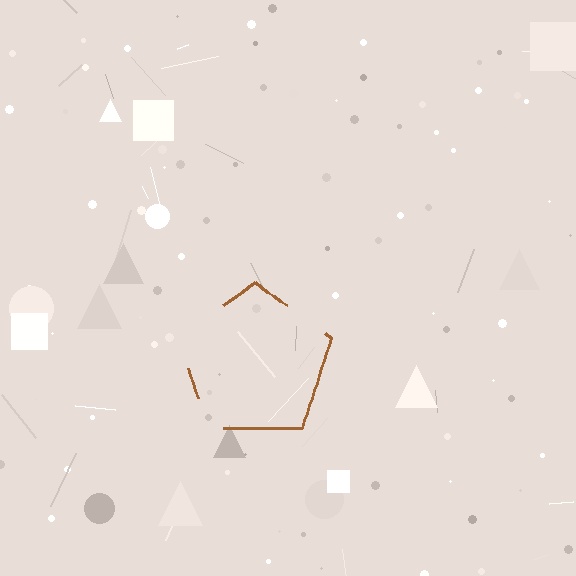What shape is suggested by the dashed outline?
The dashed outline suggests a pentagon.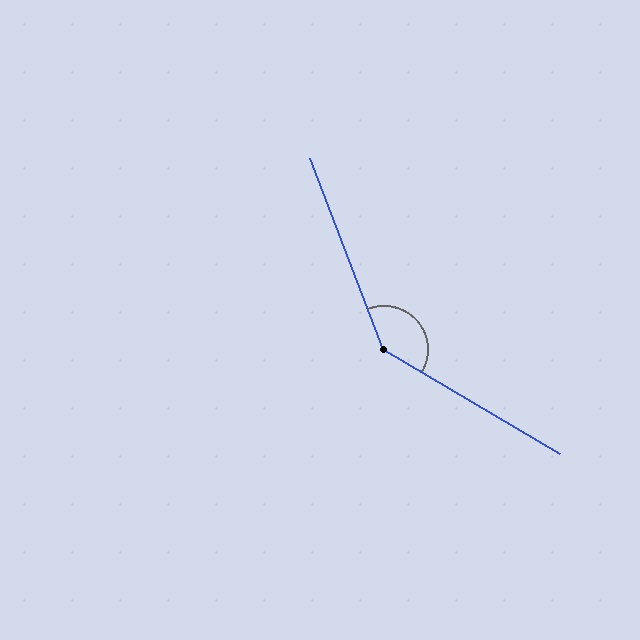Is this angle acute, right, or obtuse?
It is obtuse.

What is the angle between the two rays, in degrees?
Approximately 142 degrees.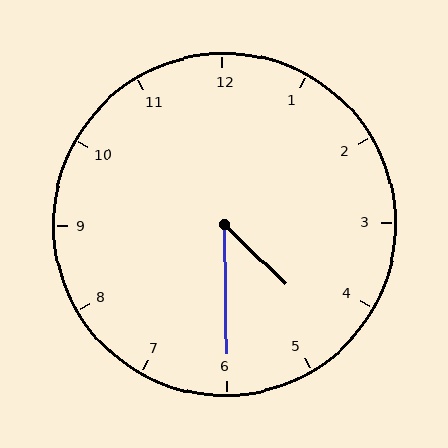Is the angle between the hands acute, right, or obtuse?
It is acute.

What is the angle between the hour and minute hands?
Approximately 45 degrees.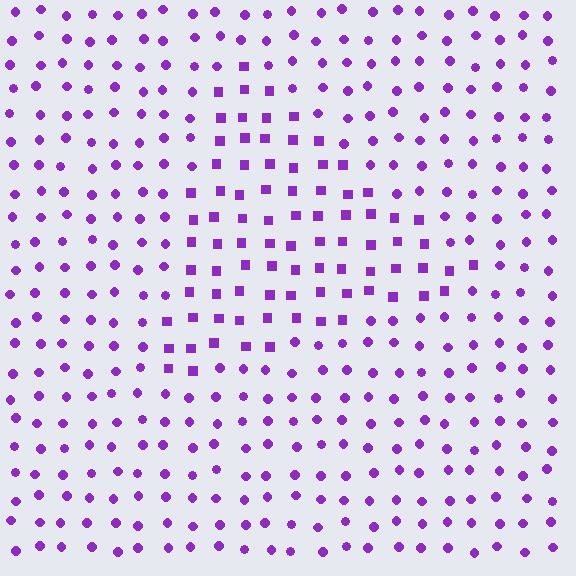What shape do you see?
I see a triangle.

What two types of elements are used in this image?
The image uses squares inside the triangle region and circles outside it.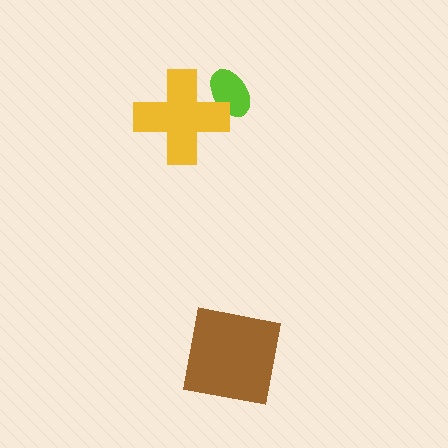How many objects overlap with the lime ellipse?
1 object overlaps with the lime ellipse.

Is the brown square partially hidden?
No, no other shape covers it.